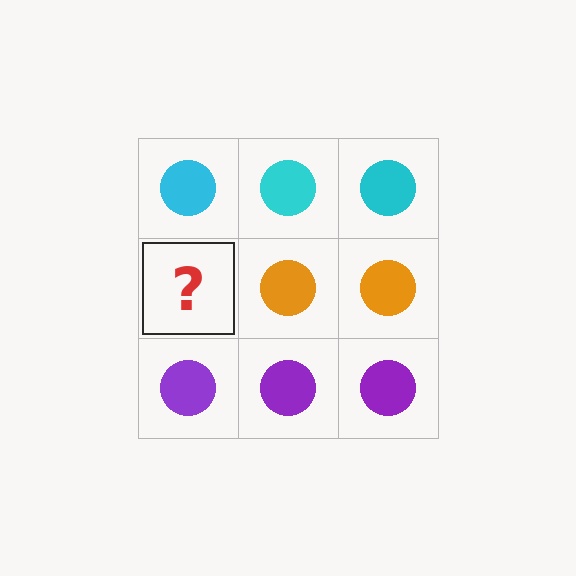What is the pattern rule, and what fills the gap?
The rule is that each row has a consistent color. The gap should be filled with an orange circle.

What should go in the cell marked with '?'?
The missing cell should contain an orange circle.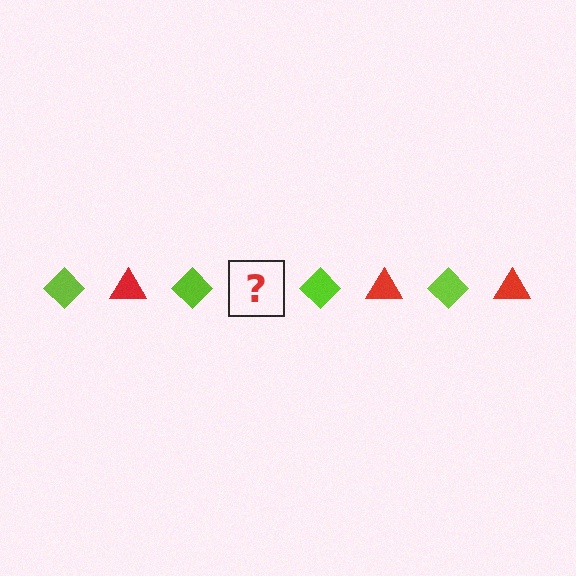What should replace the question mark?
The question mark should be replaced with a red triangle.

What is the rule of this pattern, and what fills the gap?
The rule is that the pattern alternates between lime diamond and red triangle. The gap should be filled with a red triangle.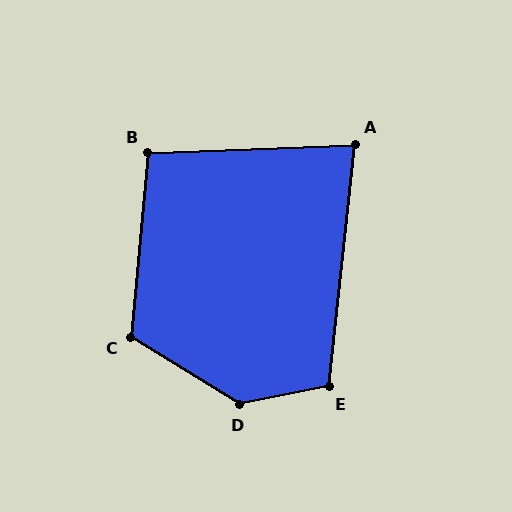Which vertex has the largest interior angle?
D, at approximately 137 degrees.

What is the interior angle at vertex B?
Approximately 98 degrees (obtuse).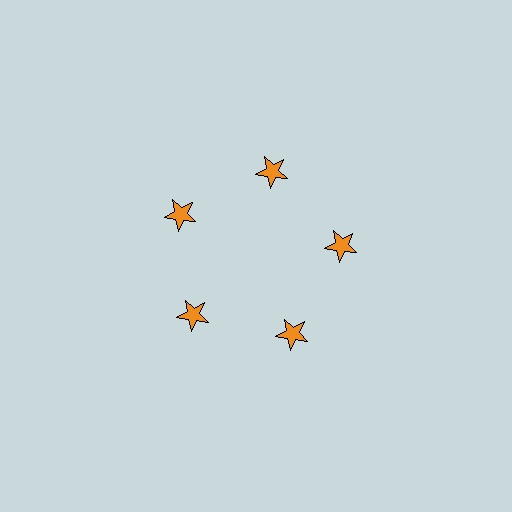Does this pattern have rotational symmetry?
Yes, this pattern has 5-fold rotational symmetry. It looks the same after rotating 72 degrees around the center.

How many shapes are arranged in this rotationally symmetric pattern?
There are 5 shapes, arranged in 5 groups of 1.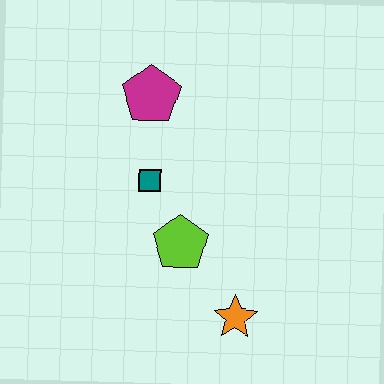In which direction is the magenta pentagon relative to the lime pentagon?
The magenta pentagon is above the lime pentagon.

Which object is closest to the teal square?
The lime pentagon is closest to the teal square.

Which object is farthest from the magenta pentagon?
The orange star is farthest from the magenta pentagon.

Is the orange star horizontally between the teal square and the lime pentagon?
No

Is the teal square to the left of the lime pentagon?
Yes